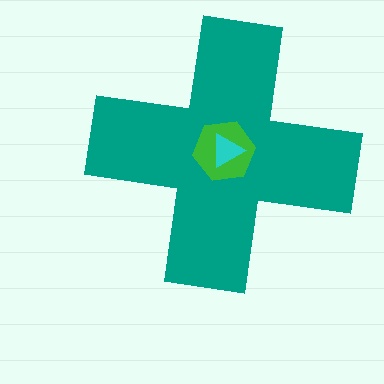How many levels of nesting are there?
3.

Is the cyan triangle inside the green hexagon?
Yes.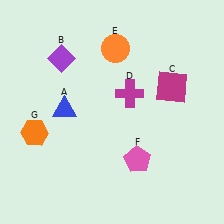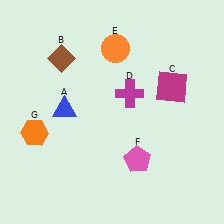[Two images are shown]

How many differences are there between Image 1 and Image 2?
There is 1 difference between the two images.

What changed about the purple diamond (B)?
In Image 1, B is purple. In Image 2, it changed to brown.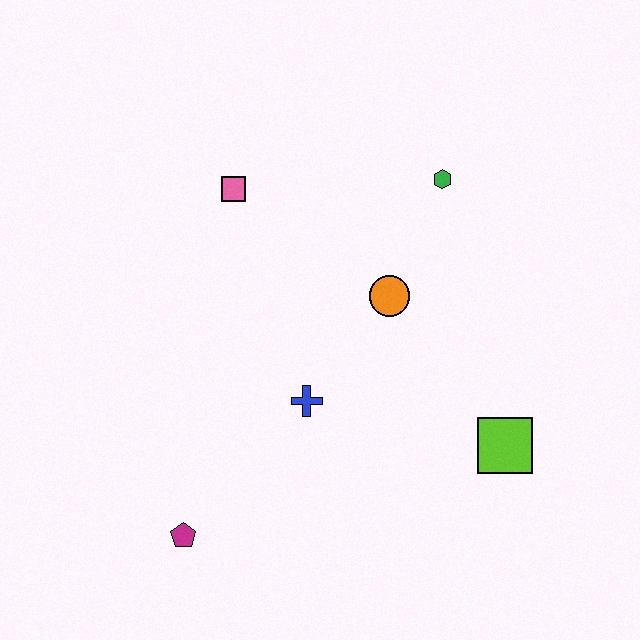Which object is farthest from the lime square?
The pink square is farthest from the lime square.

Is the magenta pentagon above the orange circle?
No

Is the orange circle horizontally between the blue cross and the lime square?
Yes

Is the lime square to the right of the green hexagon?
Yes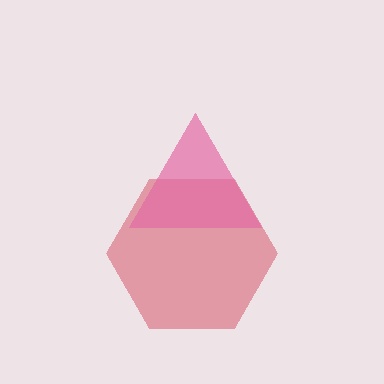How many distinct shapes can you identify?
There are 2 distinct shapes: a red hexagon, a pink triangle.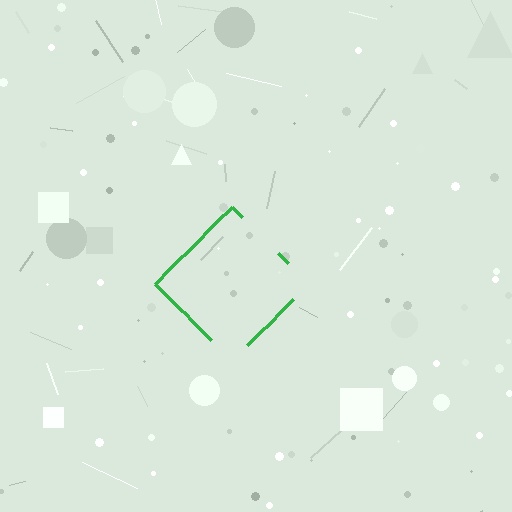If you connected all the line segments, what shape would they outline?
They would outline a diamond.